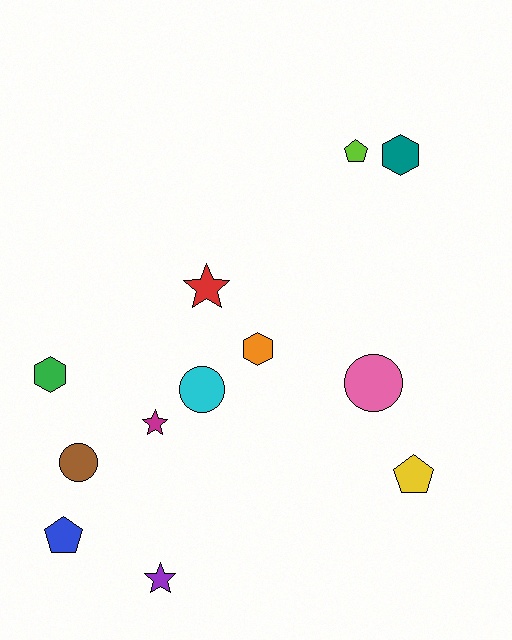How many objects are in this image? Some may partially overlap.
There are 12 objects.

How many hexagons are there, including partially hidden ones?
There are 3 hexagons.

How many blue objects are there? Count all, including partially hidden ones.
There is 1 blue object.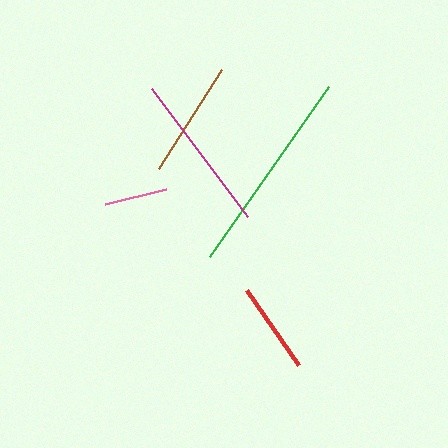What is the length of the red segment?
The red segment is approximately 91 pixels long.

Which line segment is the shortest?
The pink line is the shortest at approximately 62 pixels.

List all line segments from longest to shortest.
From longest to shortest: green, magenta, brown, red, pink.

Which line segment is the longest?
The green line is the longest at approximately 208 pixels.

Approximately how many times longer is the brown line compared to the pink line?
The brown line is approximately 1.9 times the length of the pink line.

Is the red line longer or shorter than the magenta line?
The magenta line is longer than the red line.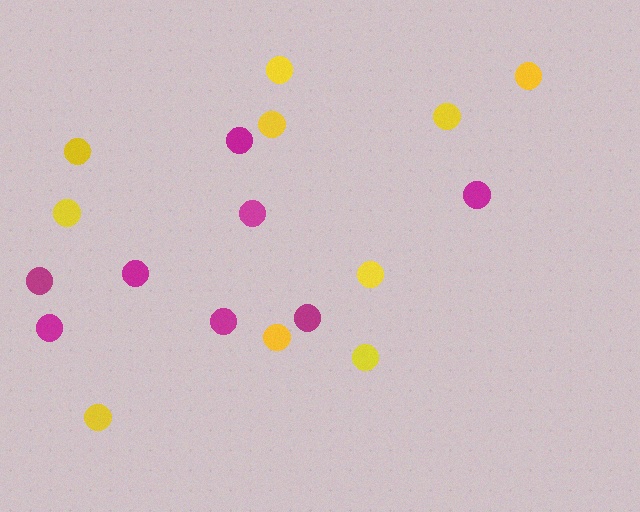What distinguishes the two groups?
There are 2 groups: one group of yellow circles (10) and one group of magenta circles (8).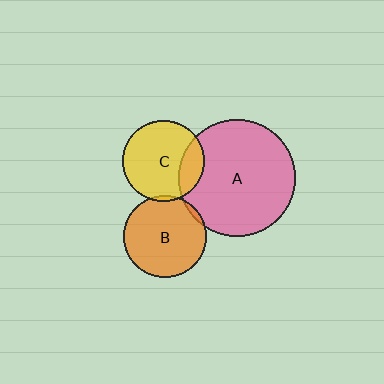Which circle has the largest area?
Circle A (pink).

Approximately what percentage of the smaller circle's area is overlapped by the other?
Approximately 20%.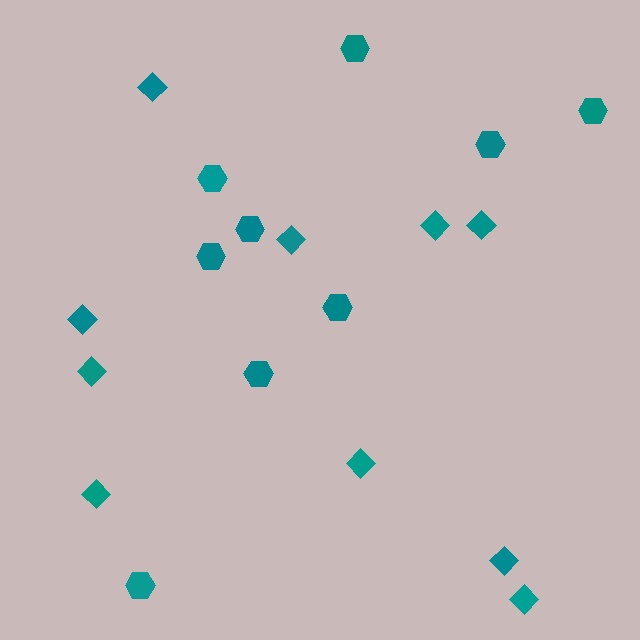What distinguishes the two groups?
There are 2 groups: one group of hexagons (9) and one group of diamonds (10).